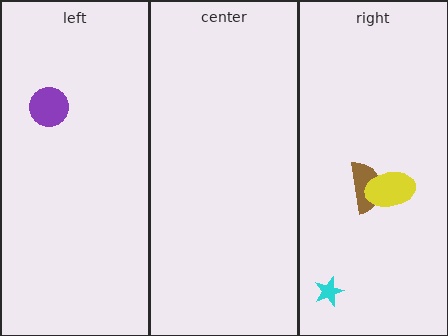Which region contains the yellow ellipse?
The right region.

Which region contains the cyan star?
The right region.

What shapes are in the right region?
The brown semicircle, the yellow ellipse, the cyan star.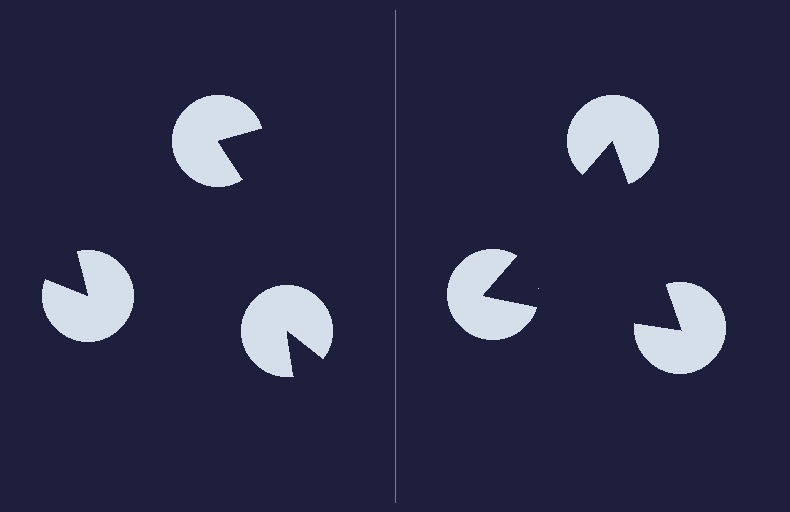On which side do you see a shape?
An illusory triangle appears on the right side. On the left side the wedge cuts are rotated, so no coherent shape forms.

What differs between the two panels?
The pac-man discs are positioned identically on both sides; only the wedge orientations differ. On the right they align to a triangle; on the left they are misaligned.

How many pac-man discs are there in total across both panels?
6 — 3 on each side.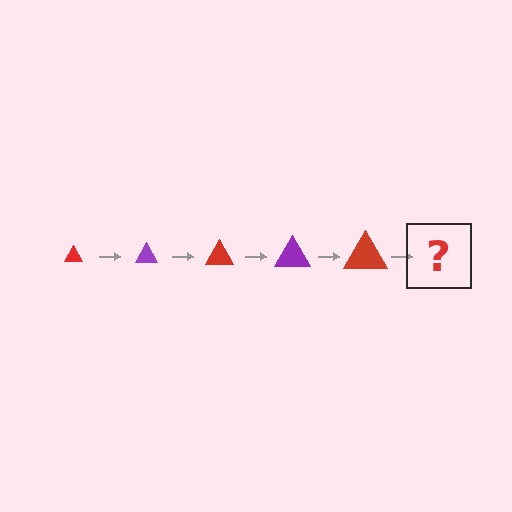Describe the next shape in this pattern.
It should be a purple triangle, larger than the previous one.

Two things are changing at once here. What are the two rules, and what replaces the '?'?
The two rules are that the triangle grows larger each step and the color cycles through red and purple. The '?' should be a purple triangle, larger than the previous one.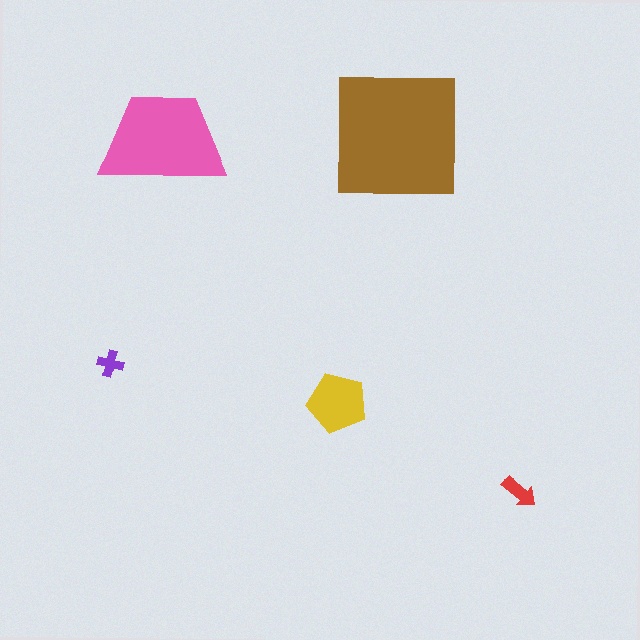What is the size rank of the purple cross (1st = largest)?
5th.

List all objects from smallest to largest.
The purple cross, the red arrow, the yellow pentagon, the pink trapezoid, the brown square.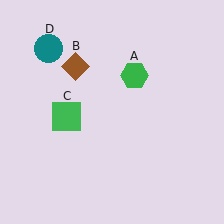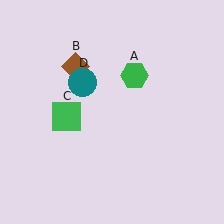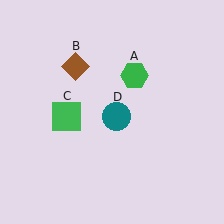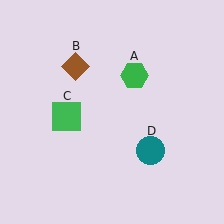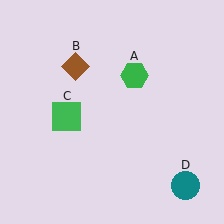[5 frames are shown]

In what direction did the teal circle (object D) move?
The teal circle (object D) moved down and to the right.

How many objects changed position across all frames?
1 object changed position: teal circle (object D).